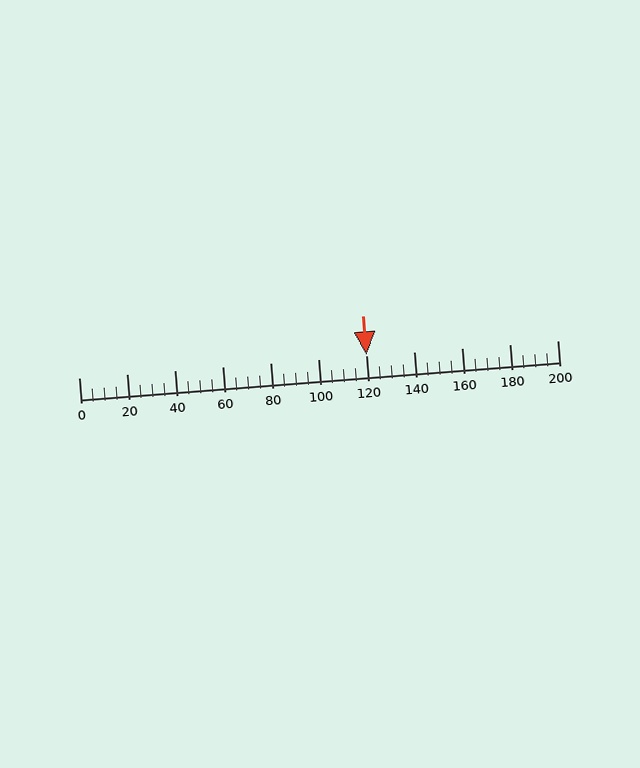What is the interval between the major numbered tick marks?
The major tick marks are spaced 20 units apart.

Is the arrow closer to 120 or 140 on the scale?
The arrow is closer to 120.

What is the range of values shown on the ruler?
The ruler shows values from 0 to 200.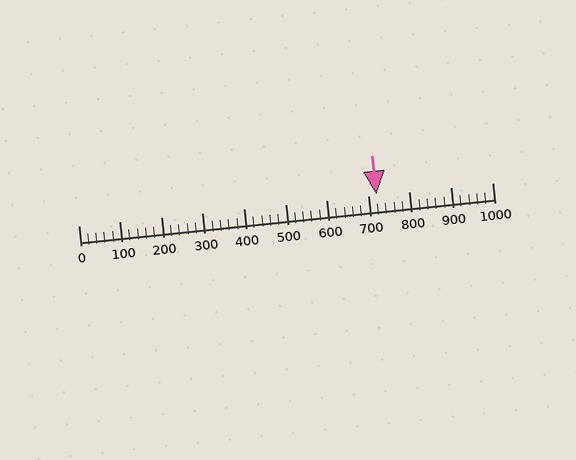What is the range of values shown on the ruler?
The ruler shows values from 0 to 1000.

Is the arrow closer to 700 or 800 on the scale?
The arrow is closer to 700.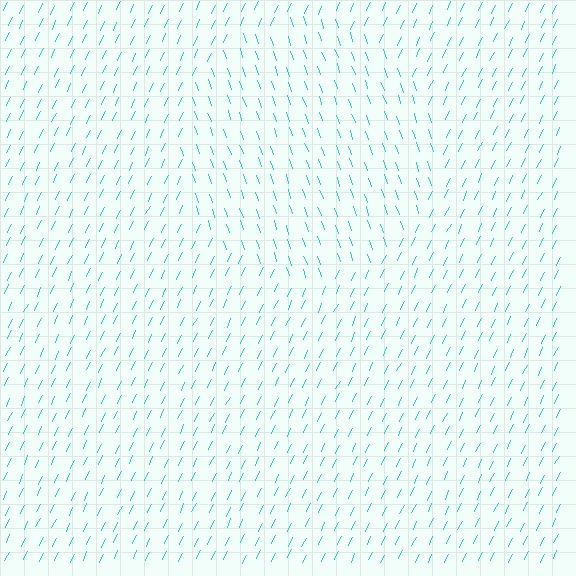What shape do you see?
I see a circle.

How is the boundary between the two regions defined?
The boundary is defined purely by a change in line orientation (approximately 45 degrees difference). All lines are the same color and thickness.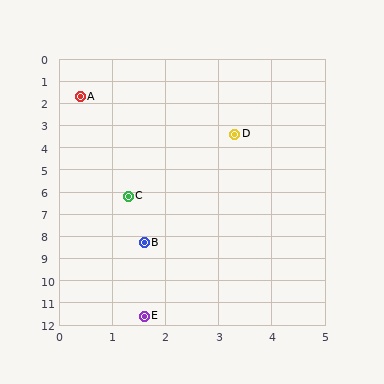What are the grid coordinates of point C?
Point C is at approximately (1.3, 6.2).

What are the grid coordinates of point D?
Point D is at approximately (3.3, 3.4).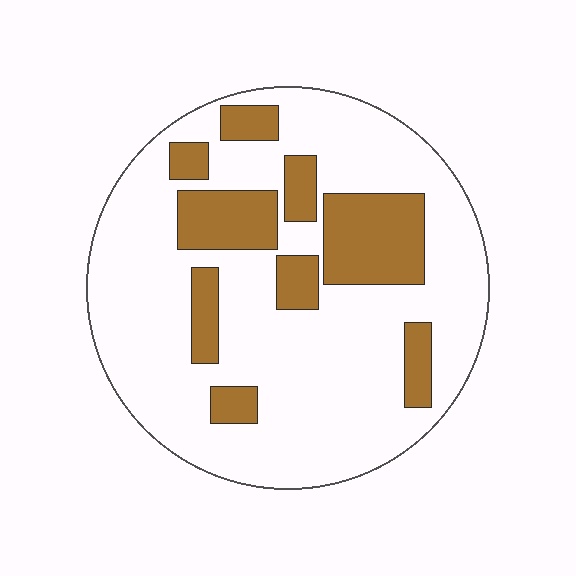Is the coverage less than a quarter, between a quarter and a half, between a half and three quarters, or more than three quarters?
Less than a quarter.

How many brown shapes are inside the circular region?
9.